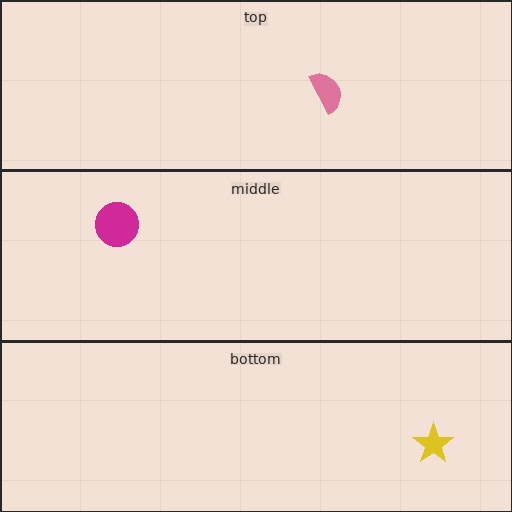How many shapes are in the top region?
1.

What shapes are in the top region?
The pink semicircle.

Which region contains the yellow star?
The bottom region.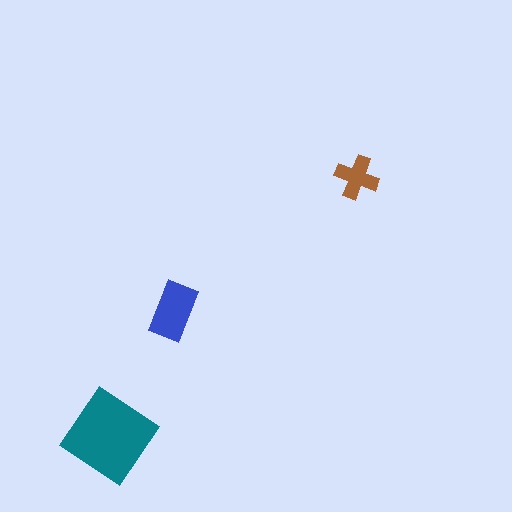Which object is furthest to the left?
The teal diamond is leftmost.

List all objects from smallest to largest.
The brown cross, the blue rectangle, the teal diamond.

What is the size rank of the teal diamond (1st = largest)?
1st.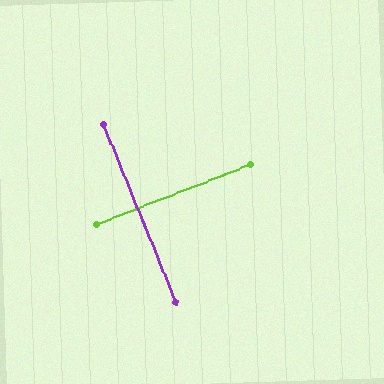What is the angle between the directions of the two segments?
Approximately 89 degrees.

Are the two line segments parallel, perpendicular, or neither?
Perpendicular — they meet at approximately 89°.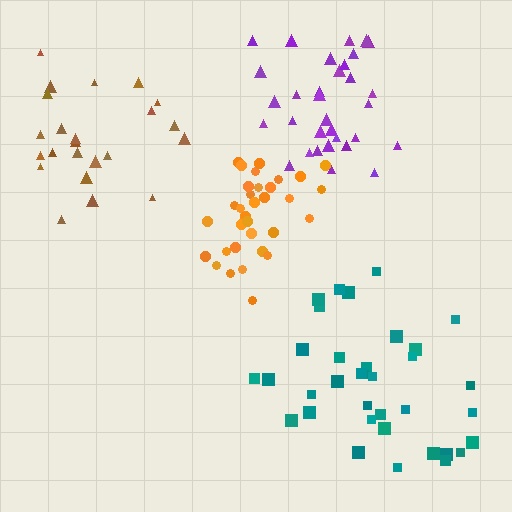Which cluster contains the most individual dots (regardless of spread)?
Teal (35).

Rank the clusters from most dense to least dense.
orange, purple, teal, brown.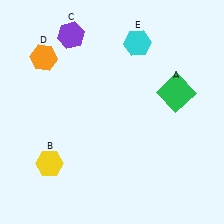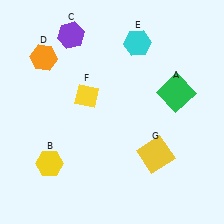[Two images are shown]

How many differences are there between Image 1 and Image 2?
There are 2 differences between the two images.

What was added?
A yellow diamond (F), a yellow square (G) were added in Image 2.